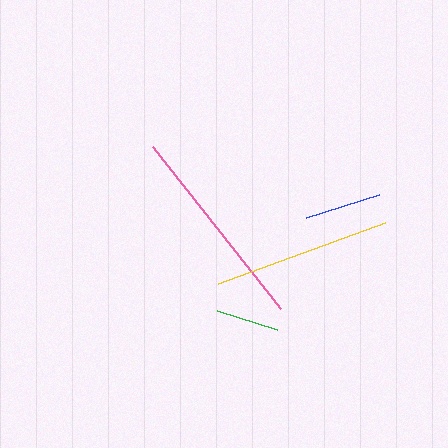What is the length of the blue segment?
The blue segment is approximately 77 pixels long.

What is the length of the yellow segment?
The yellow segment is approximately 178 pixels long.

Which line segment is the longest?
The pink line is the longest at approximately 206 pixels.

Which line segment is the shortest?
The green line is the shortest at approximately 64 pixels.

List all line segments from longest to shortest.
From longest to shortest: pink, yellow, blue, green.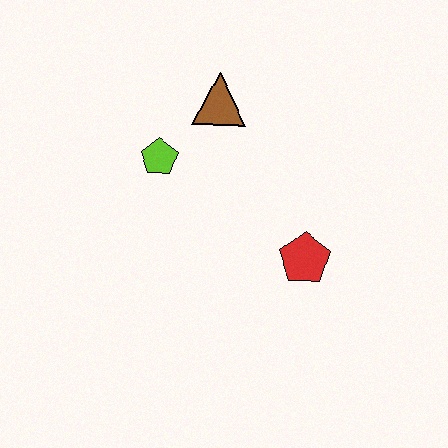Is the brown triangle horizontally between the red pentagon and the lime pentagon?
Yes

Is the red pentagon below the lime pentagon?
Yes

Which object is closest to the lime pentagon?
The brown triangle is closest to the lime pentagon.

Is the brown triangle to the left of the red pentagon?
Yes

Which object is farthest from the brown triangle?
The red pentagon is farthest from the brown triangle.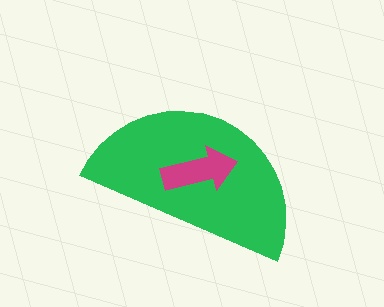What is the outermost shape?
The green semicircle.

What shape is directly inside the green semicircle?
The magenta arrow.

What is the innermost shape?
The magenta arrow.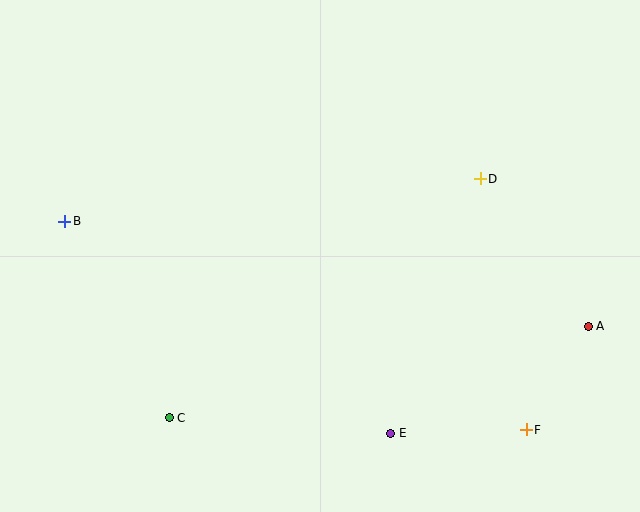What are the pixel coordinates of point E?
Point E is at (391, 433).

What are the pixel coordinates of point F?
Point F is at (526, 430).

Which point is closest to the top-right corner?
Point D is closest to the top-right corner.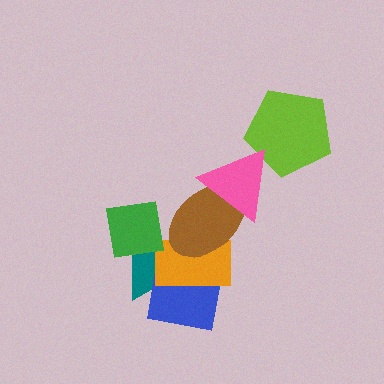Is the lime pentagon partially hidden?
Yes, it is partially covered by another shape.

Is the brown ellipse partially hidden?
Yes, it is partially covered by another shape.